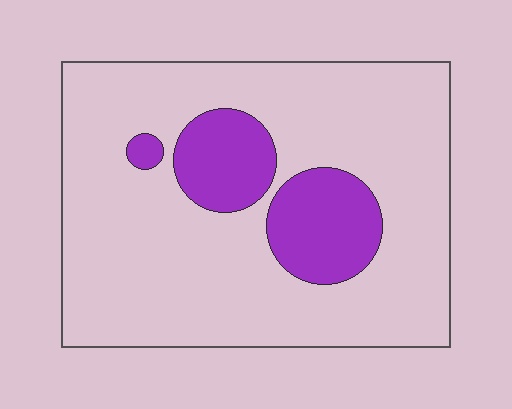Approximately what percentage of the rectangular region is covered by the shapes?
Approximately 20%.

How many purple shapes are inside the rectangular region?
3.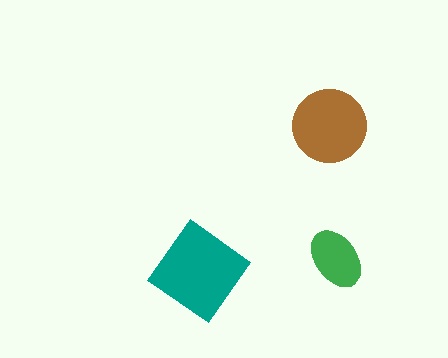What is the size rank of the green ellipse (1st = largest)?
3rd.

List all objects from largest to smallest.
The teal diamond, the brown circle, the green ellipse.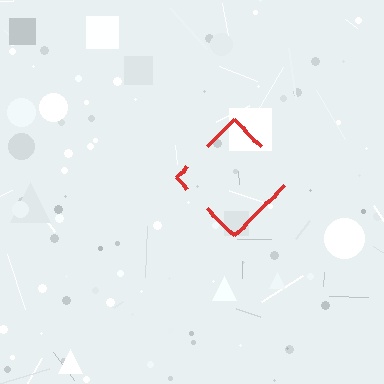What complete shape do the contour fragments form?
The contour fragments form a diamond.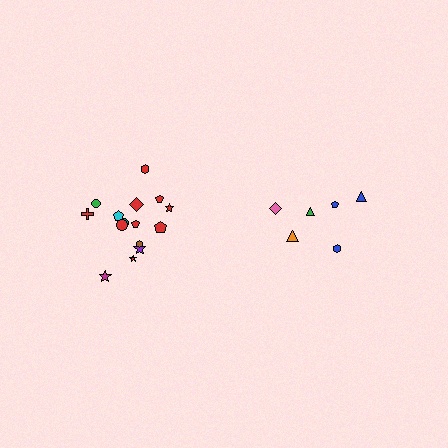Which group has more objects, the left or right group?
The left group.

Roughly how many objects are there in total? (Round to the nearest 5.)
Roughly 20 objects in total.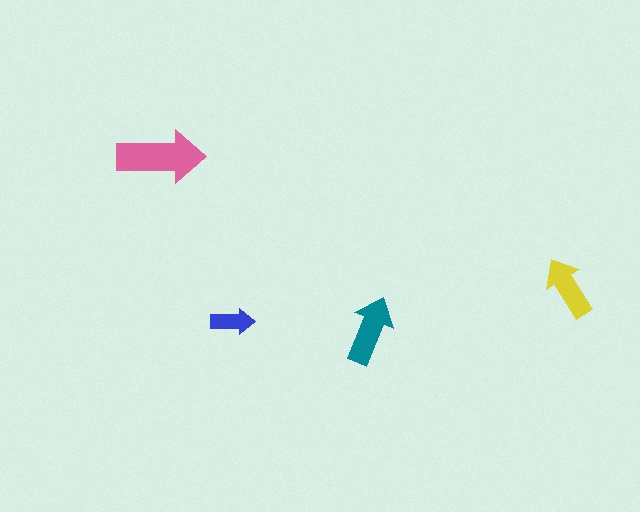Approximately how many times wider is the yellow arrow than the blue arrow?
About 1.5 times wider.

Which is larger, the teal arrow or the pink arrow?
The pink one.